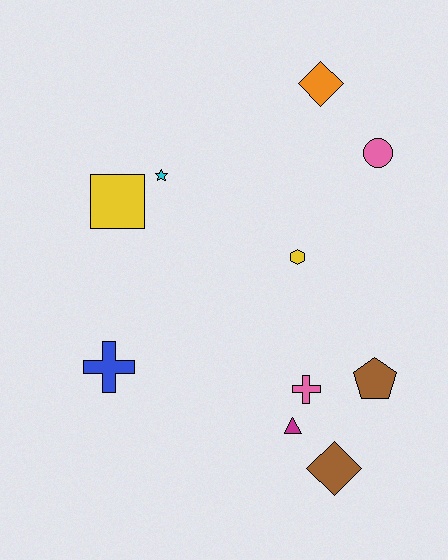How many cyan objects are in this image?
There is 1 cyan object.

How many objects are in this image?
There are 10 objects.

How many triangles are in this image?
There is 1 triangle.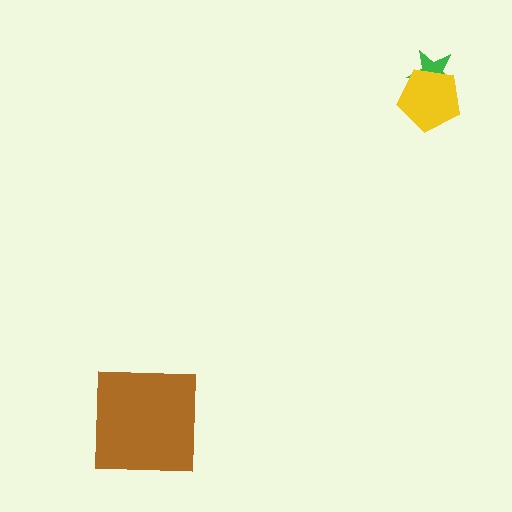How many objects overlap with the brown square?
0 objects overlap with the brown square.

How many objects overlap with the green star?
1 object overlaps with the green star.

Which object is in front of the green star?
The yellow pentagon is in front of the green star.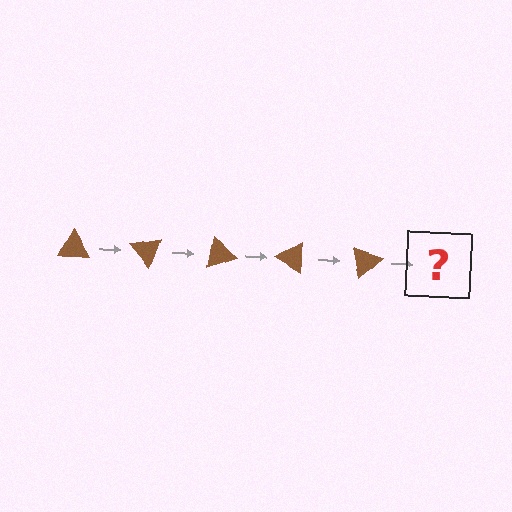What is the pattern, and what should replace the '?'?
The pattern is that the triangle rotates 50 degrees each step. The '?' should be a brown triangle rotated 250 degrees.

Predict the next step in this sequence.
The next step is a brown triangle rotated 250 degrees.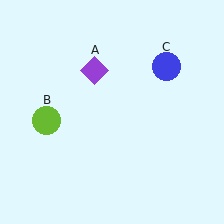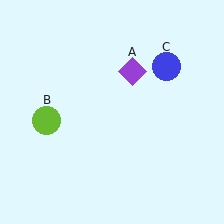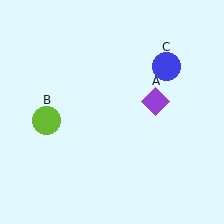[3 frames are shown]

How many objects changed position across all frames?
1 object changed position: purple diamond (object A).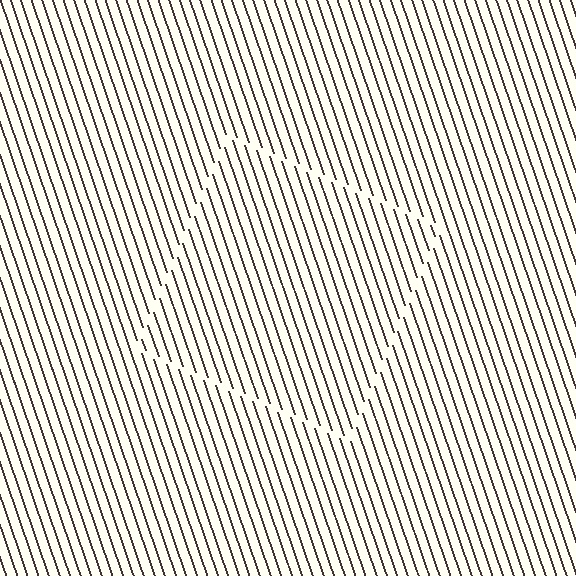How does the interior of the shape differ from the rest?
The interior of the shape contains the same grating, shifted by half a period — the contour is defined by the phase discontinuity where line-ends from the inner and outer gratings abut.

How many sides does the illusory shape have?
4 sides — the line-ends trace a square.